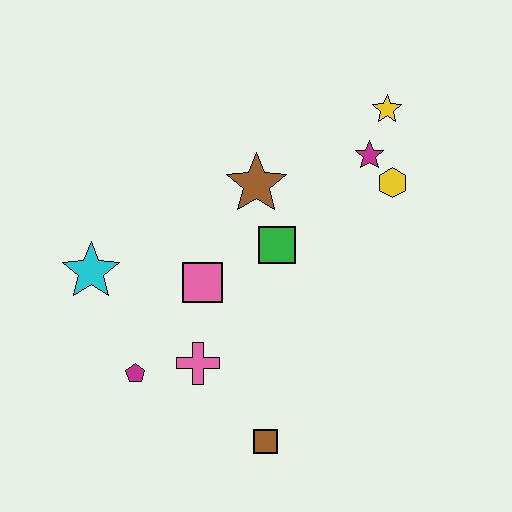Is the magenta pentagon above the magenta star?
No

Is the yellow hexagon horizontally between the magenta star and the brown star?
No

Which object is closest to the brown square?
The pink cross is closest to the brown square.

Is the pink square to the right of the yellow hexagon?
No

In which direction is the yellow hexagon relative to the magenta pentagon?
The yellow hexagon is to the right of the magenta pentagon.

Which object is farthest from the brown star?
The brown square is farthest from the brown star.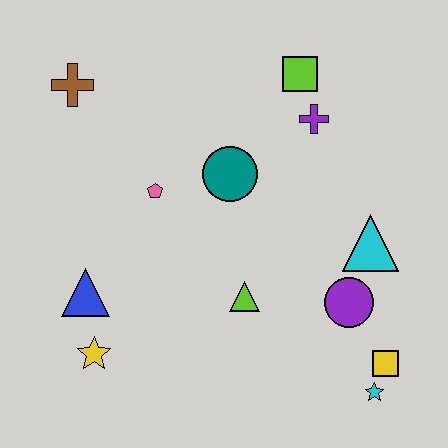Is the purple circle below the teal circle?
Yes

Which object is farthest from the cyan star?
The brown cross is farthest from the cyan star.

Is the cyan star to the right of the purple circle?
Yes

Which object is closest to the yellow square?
The cyan star is closest to the yellow square.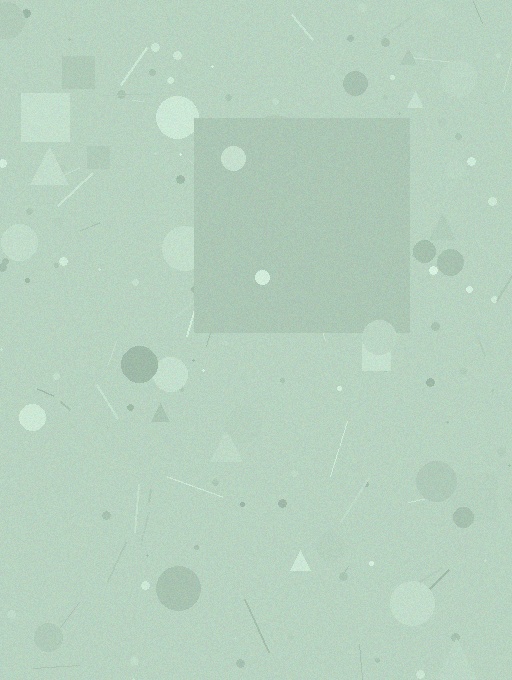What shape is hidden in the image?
A square is hidden in the image.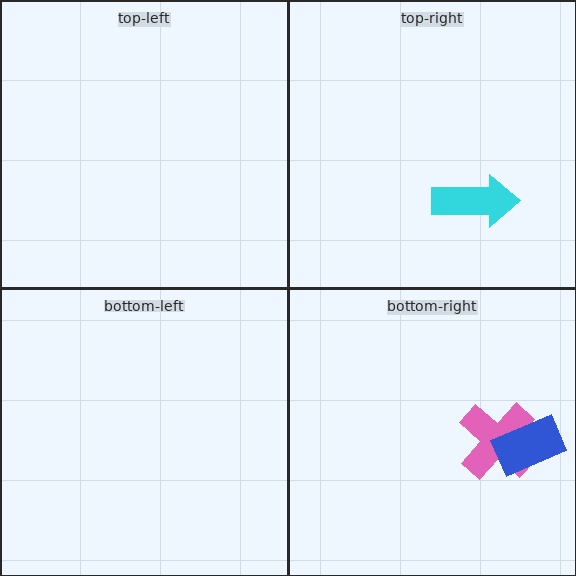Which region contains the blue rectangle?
The bottom-right region.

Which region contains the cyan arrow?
The top-right region.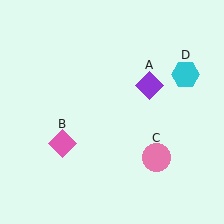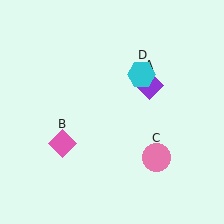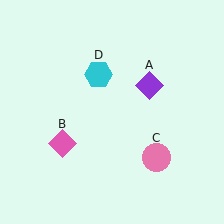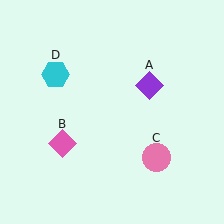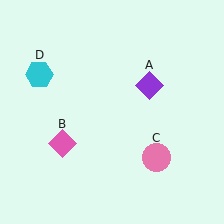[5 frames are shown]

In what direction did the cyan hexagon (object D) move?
The cyan hexagon (object D) moved left.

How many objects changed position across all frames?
1 object changed position: cyan hexagon (object D).